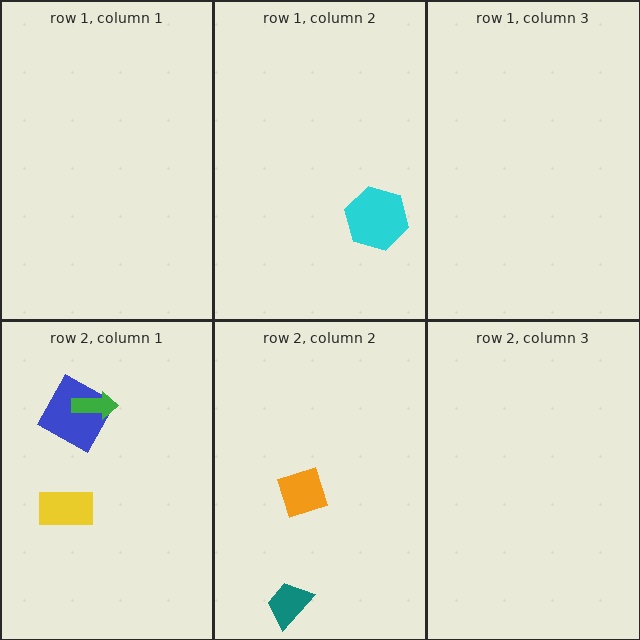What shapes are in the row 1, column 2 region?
The cyan hexagon.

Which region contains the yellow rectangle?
The row 2, column 1 region.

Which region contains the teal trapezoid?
The row 2, column 2 region.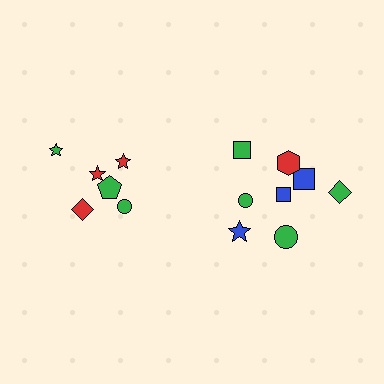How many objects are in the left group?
There are 6 objects.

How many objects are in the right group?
There are 8 objects.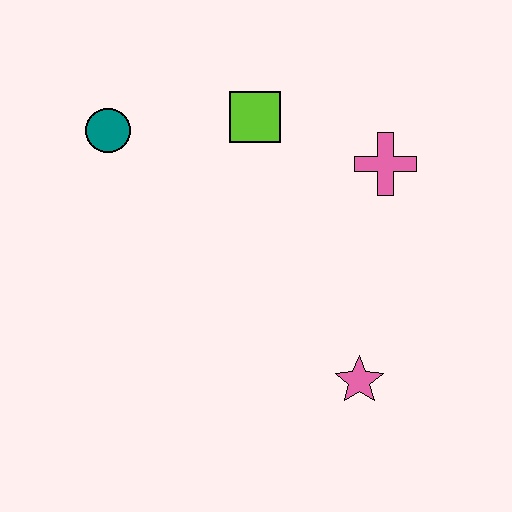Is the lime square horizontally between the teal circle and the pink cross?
Yes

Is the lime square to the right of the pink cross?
No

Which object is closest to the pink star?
The pink cross is closest to the pink star.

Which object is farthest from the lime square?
The pink star is farthest from the lime square.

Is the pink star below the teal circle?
Yes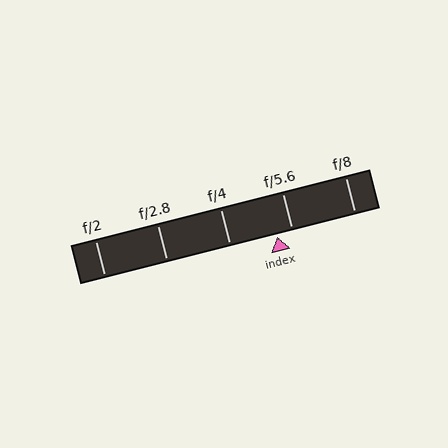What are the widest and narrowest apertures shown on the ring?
The widest aperture shown is f/2 and the narrowest is f/8.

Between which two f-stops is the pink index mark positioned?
The index mark is between f/4 and f/5.6.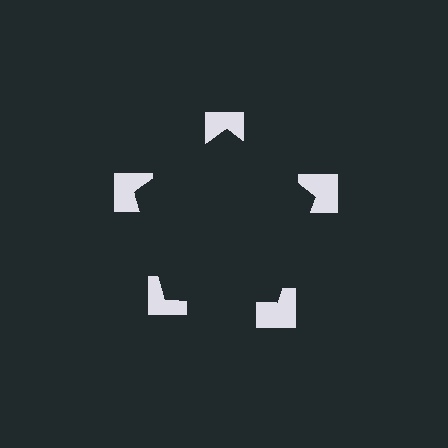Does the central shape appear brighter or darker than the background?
It typically appears slightly darker than the background, even though no actual brightness change is drawn.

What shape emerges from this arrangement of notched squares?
An illusory pentagon — its edges are inferred from the aligned wedge cuts in the notched squares, not physically drawn.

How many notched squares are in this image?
There are 5 — one at each vertex of the illusory pentagon.